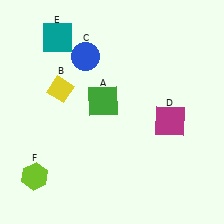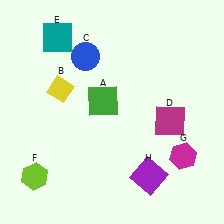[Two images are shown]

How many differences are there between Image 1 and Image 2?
There are 2 differences between the two images.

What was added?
A magenta hexagon (G), a purple square (H) were added in Image 2.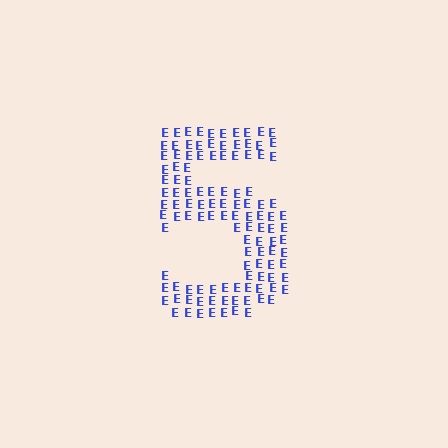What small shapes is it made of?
It is made of small letter E's.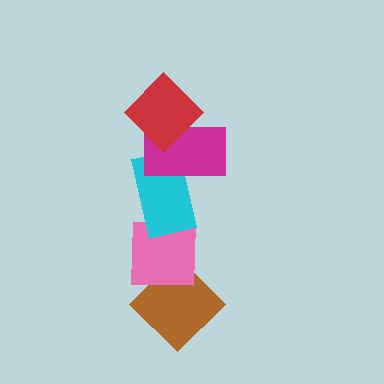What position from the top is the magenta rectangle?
The magenta rectangle is 2nd from the top.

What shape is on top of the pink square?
The cyan rectangle is on top of the pink square.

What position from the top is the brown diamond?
The brown diamond is 5th from the top.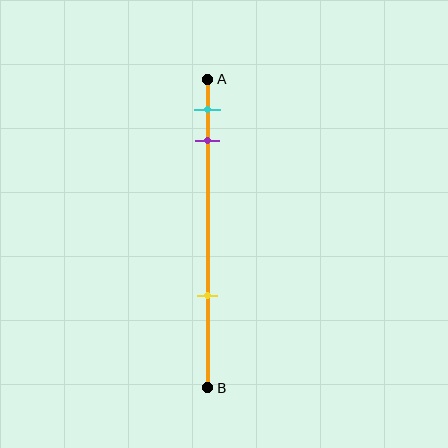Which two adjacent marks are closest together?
The cyan and purple marks are the closest adjacent pair.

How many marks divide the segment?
There are 3 marks dividing the segment.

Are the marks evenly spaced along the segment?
No, the marks are not evenly spaced.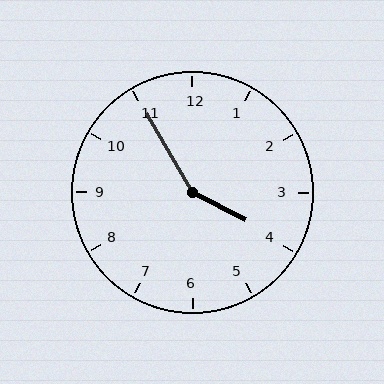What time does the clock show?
3:55.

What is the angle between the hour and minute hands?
Approximately 148 degrees.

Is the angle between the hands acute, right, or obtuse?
It is obtuse.